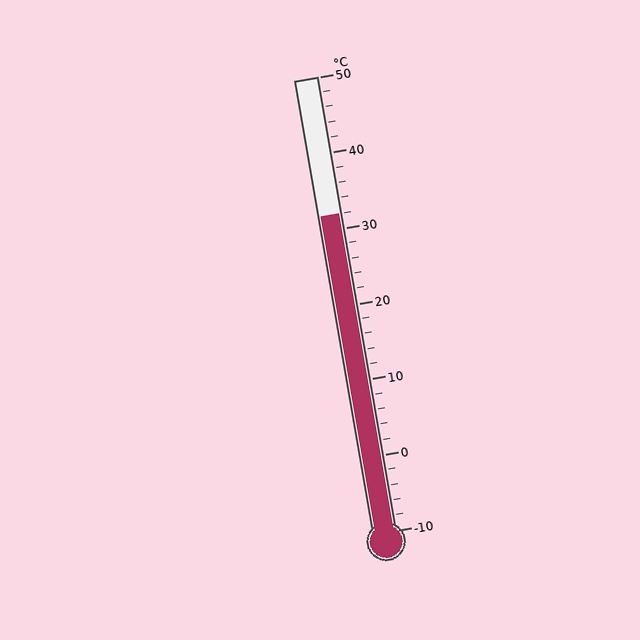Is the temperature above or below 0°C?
The temperature is above 0°C.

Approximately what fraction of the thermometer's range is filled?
The thermometer is filled to approximately 70% of its range.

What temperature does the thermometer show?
The thermometer shows approximately 32°C.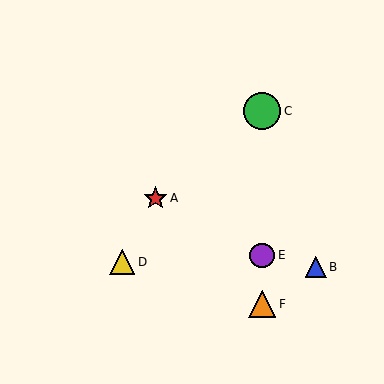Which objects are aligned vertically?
Objects C, E, F are aligned vertically.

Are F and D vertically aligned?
No, F is at x≈262 and D is at x≈122.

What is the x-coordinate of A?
Object A is at x≈155.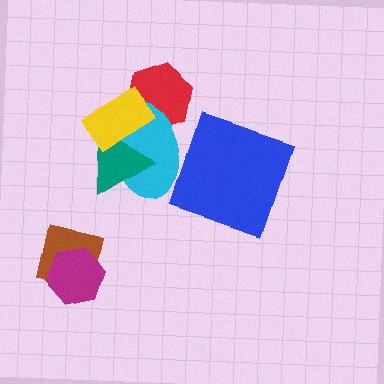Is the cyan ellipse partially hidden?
Yes, it is partially covered by another shape.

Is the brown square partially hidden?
Yes, it is partially covered by another shape.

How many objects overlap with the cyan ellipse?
3 objects overlap with the cyan ellipse.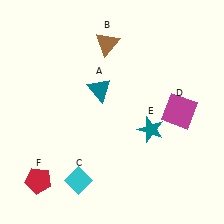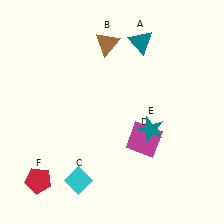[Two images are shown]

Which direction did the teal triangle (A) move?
The teal triangle (A) moved up.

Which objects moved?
The objects that moved are: the teal triangle (A), the magenta square (D).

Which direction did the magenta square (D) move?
The magenta square (D) moved left.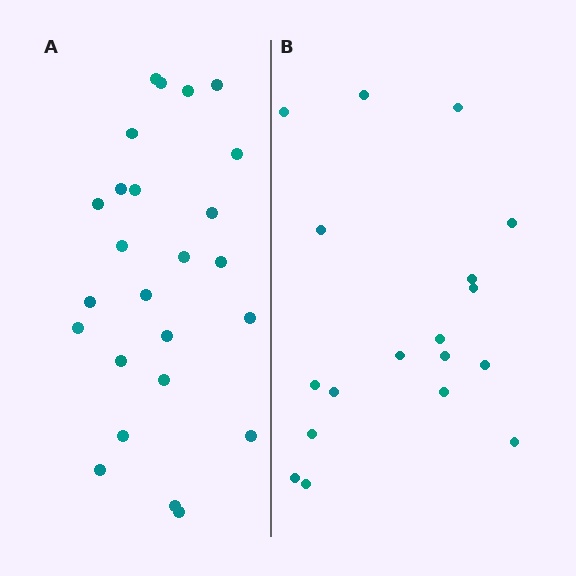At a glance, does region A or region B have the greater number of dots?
Region A (the left region) has more dots.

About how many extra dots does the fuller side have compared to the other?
Region A has roughly 8 or so more dots than region B.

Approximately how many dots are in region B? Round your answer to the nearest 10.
About 20 dots. (The exact count is 18, which rounds to 20.)